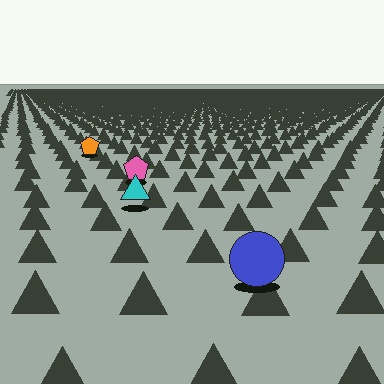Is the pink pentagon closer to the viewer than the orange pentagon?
Yes. The pink pentagon is closer — you can tell from the texture gradient: the ground texture is coarser near it.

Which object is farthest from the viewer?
The orange pentagon is farthest from the viewer. It appears smaller and the ground texture around it is denser.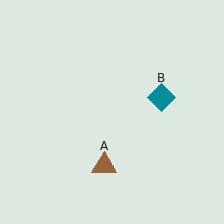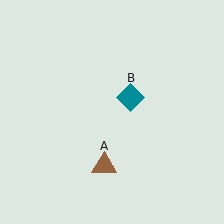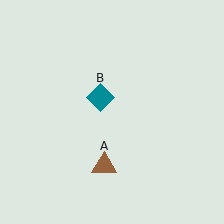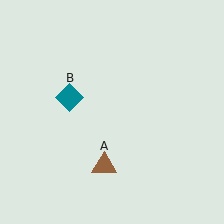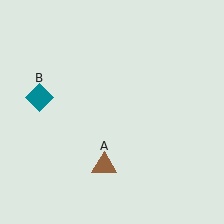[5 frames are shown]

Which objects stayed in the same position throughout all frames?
Brown triangle (object A) remained stationary.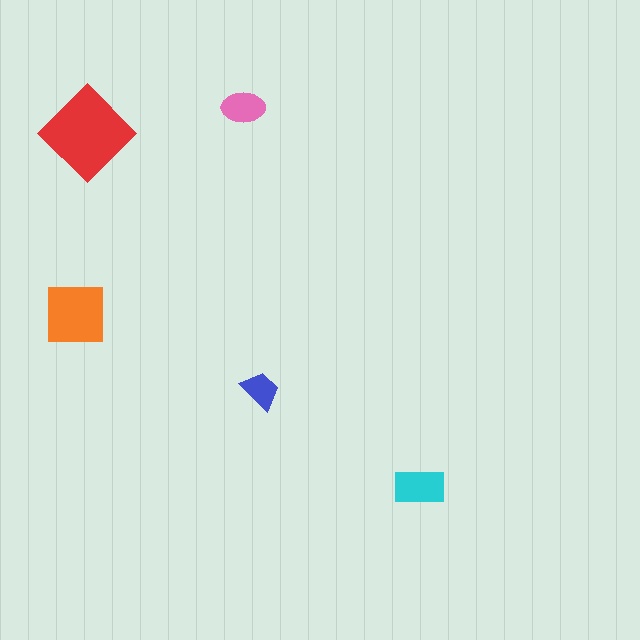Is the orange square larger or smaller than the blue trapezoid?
Larger.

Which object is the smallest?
The blue trapezoid.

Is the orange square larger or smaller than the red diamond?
Smaller.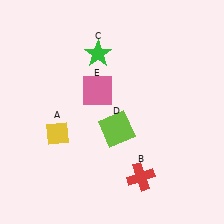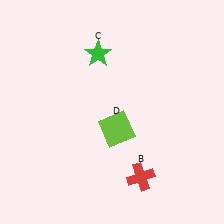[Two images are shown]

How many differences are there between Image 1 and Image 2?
There are 2 differences between the two images.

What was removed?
The yellow diamond (A), the pink square (E) were removed in Image 2.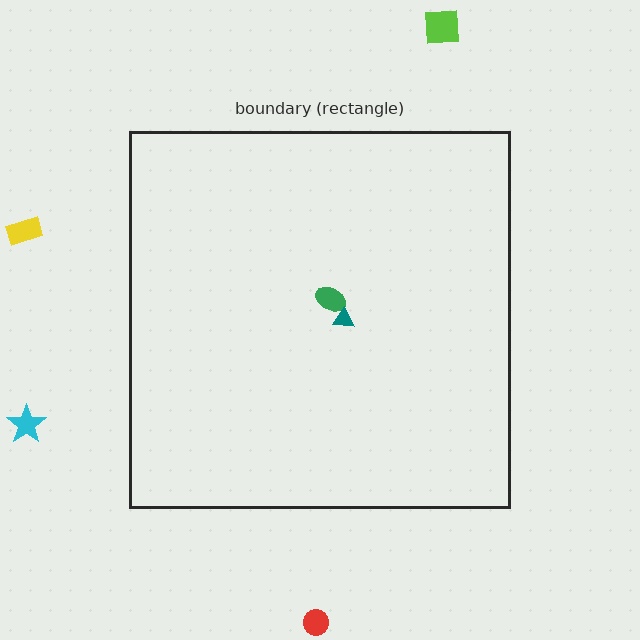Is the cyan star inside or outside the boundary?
Outside.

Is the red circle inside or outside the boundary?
Outside.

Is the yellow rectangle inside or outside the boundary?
Outside.